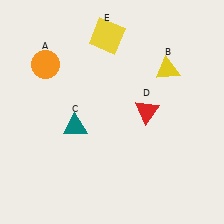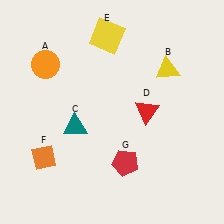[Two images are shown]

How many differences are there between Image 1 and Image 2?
There are 2 differences between the two images.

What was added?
An orange diamond (F), a red pentagon (G) were added in Image 2.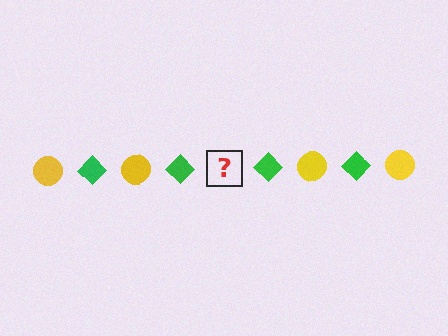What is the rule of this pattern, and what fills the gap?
The rule is that the pattern alternates between yellow circle and green diamond. The gap should be filled with a yellow circle.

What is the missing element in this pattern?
The missing element is a yellow circle.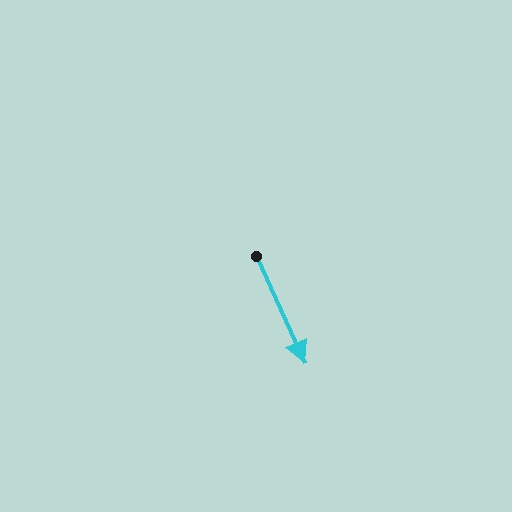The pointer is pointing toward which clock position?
Roughly 5 o'clock.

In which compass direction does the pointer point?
Southeast.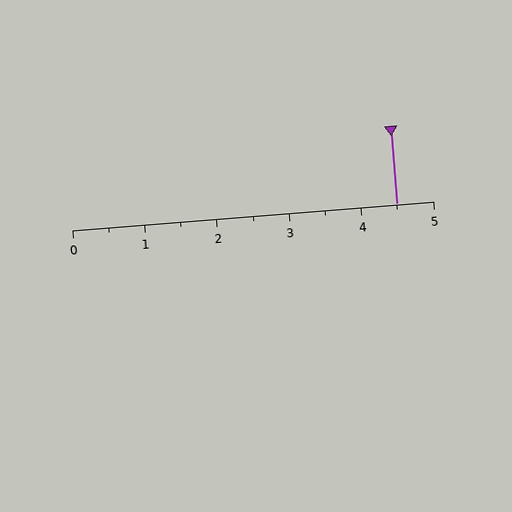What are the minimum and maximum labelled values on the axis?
The axis runs from 0 to 5.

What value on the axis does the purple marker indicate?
The marker indicates approximately 4.5.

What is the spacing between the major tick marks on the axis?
The major ticks are spaced 1 apart.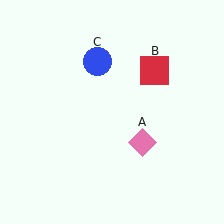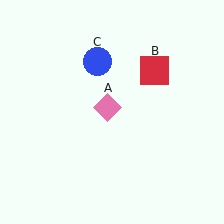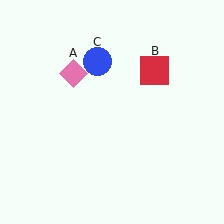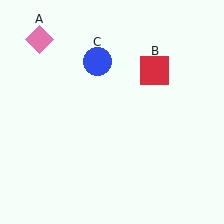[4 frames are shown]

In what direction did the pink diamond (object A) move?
The pink diamond (object A) moved up and to the left.